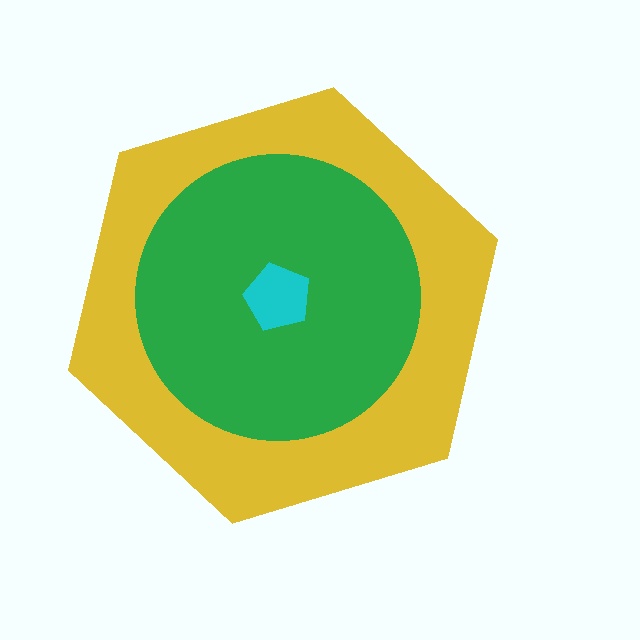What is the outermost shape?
The yellow hexagon.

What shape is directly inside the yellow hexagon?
The green circle.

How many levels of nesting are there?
3.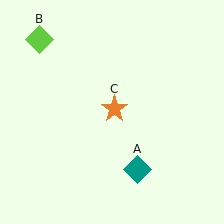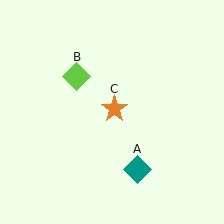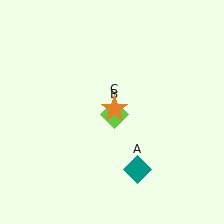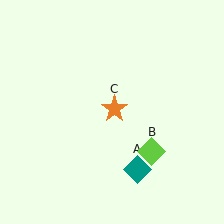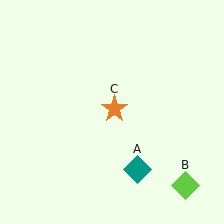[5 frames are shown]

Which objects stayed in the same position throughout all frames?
Teal diamond (object A) and orange star (object C) remained stationary.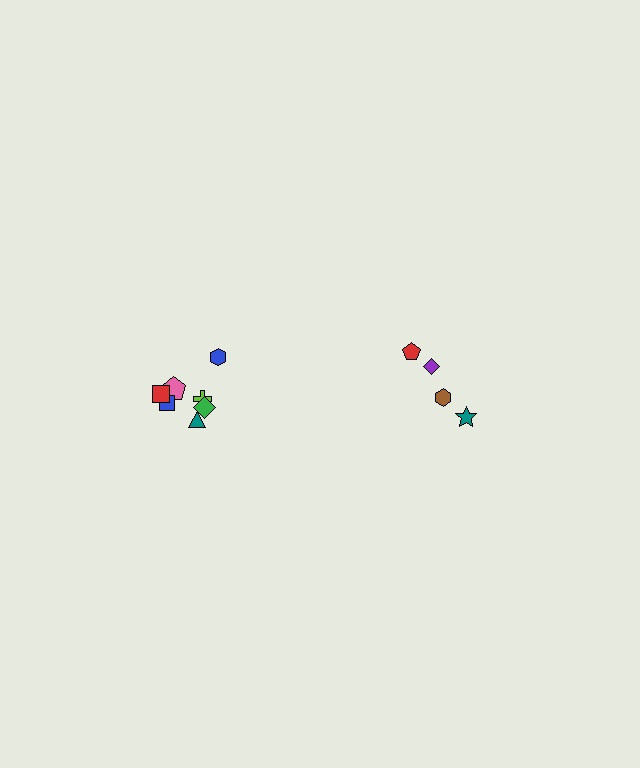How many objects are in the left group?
There are 7 objects.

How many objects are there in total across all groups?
There are 11 objects.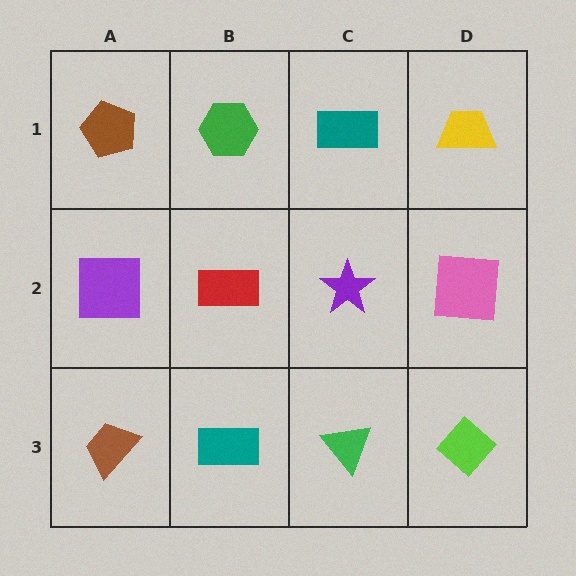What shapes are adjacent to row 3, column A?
A purple square (row 2, column A), a teal rectangle (row 3, column B).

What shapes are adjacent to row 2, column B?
A green hexagon (row 1, column B), a teal rectangle (row 3, column B), a purple square (row 2, column A), a purple star (row 2, column C).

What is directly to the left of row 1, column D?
A teal rectangle.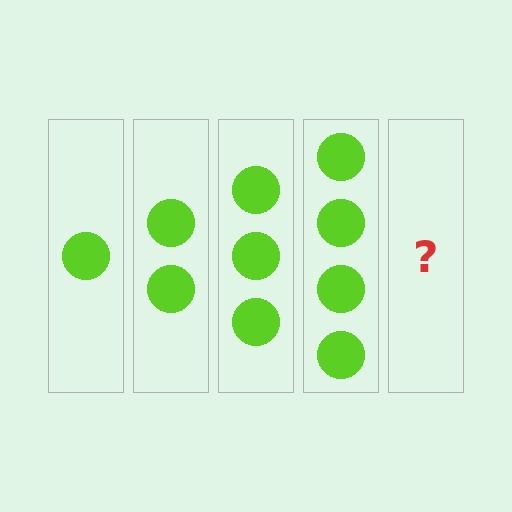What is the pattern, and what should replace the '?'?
The pattern is that each step adds one more circle. The '?' should be 5 circles.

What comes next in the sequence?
The next element should be 5 circles.